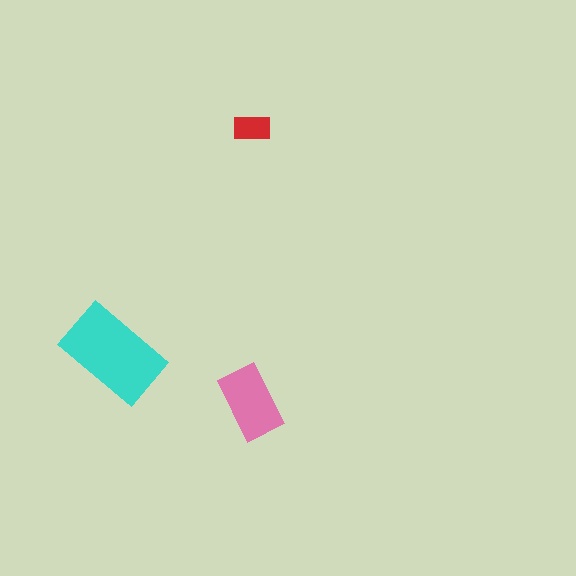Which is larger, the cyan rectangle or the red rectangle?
The cyan one.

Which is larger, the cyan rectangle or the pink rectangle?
The cyan one.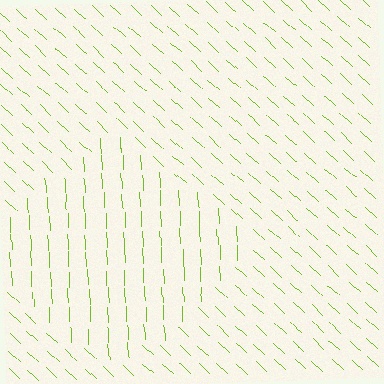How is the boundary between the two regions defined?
The boundary is defined purely by a change in line orientation (approximately 45 degrees difference). All lines are the same color and thickness.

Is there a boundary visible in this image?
Yes, there is a texture boundary formed by a change in line orientation.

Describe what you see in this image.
The image is filled with small lime line segments. A diamond region in the image has lines oriented differently from the surrounding lines, creating a visible texture boundary.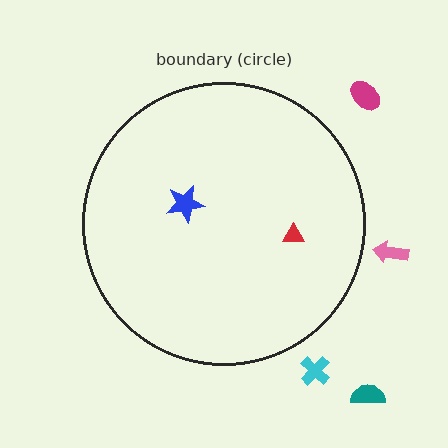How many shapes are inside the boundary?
2 inside, 4 outside.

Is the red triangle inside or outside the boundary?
Inside.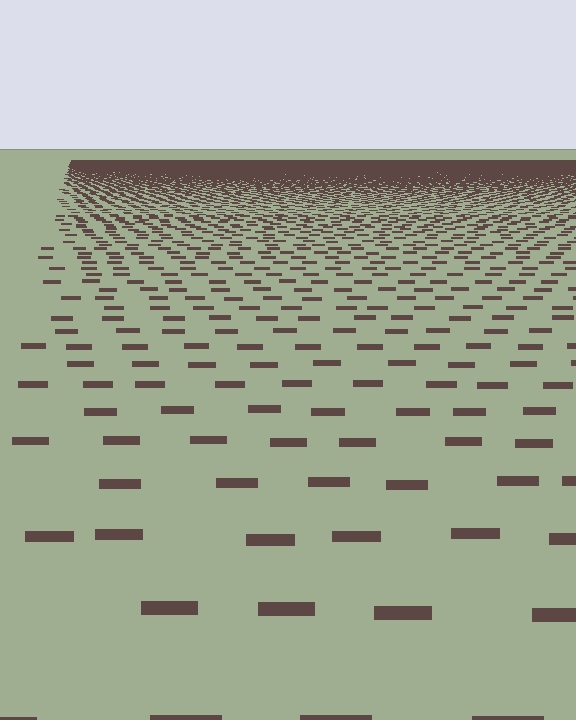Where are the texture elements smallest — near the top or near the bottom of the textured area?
Near the top.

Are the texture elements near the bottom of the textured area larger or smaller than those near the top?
Larger. Near the bottom, elements are closer to the viewer and appear at a bigger on-screen size.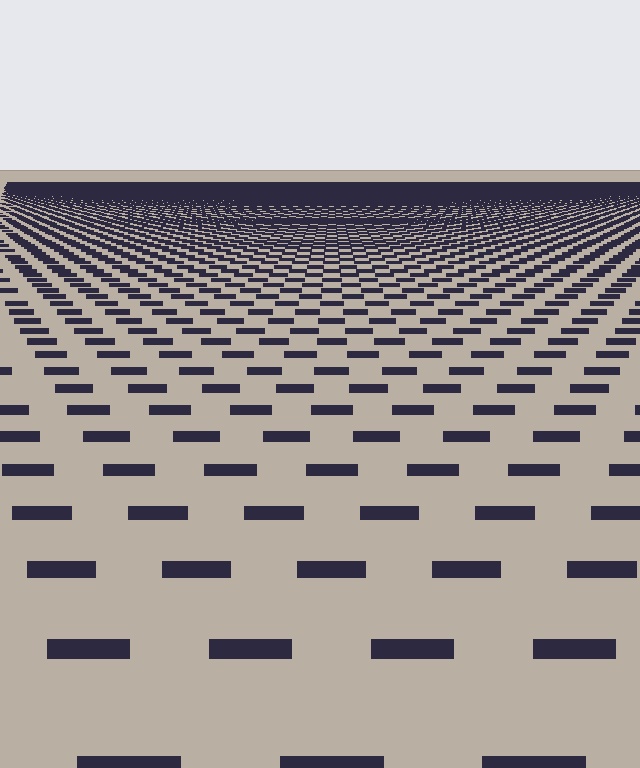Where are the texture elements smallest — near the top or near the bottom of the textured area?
Near the top.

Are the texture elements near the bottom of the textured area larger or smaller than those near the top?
Larger. Near the bottom, elements are closer to the viewer and appear at a bigger on-screen size.